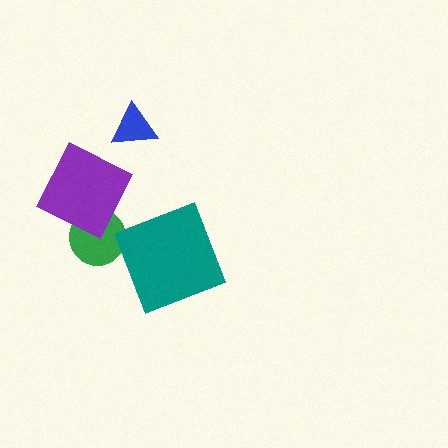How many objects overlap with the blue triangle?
0 objects overlap with the blue triangle.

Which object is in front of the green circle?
The purple square is in front of the green circle.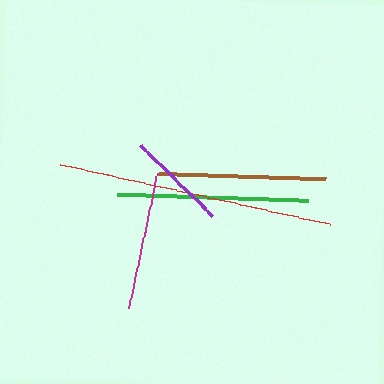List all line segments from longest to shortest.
From longest to shortest: red, green, brown, magenta, purple.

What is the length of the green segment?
The green segment is approximately 191 pixels long.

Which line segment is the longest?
The red line is the longest at approximately 276 pixels.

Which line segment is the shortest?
The purple line is the shortest at approximately 101 pixels.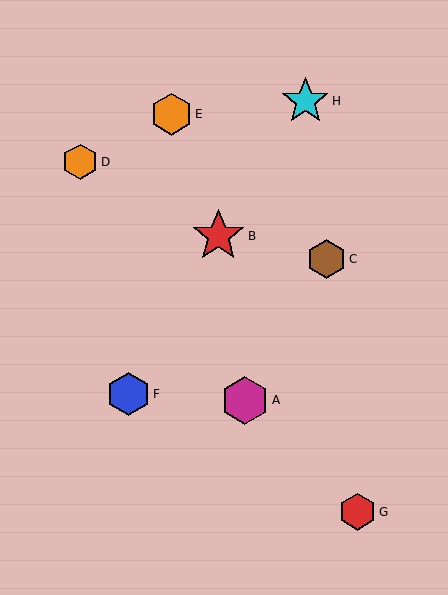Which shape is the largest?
The red star (labeled B) is the largest.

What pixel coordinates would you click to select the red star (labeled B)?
Click at (218, 236) to select the red star B.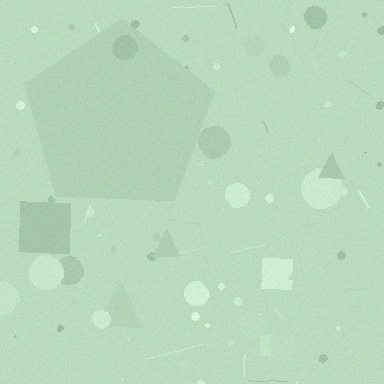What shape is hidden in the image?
A pentagon is hidden in the image.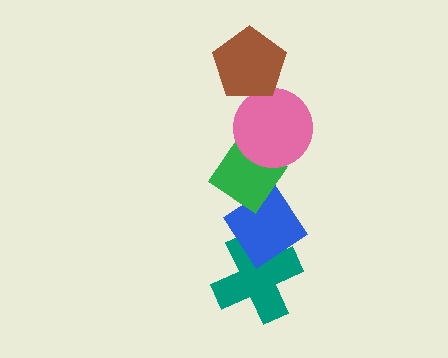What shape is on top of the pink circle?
The brown pentagon is on top of the pink circle.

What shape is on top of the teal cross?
The blue diamond is on top of the teal cross.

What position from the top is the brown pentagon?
The brown pentagon is 1st from the top.